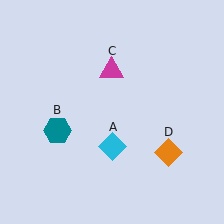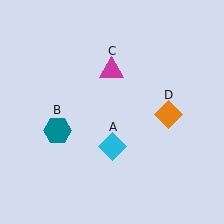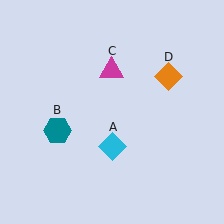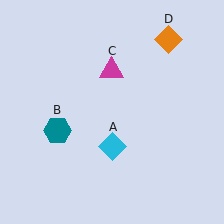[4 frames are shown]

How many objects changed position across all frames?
1 object changed position: orange diamond (object D).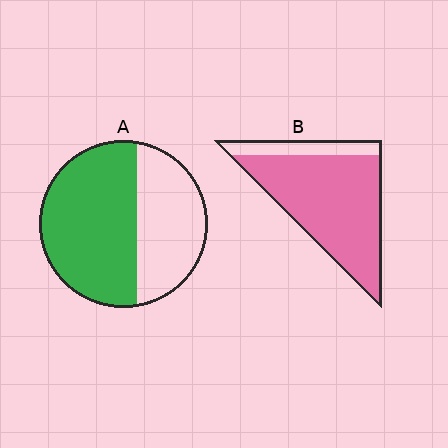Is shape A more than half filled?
Yes.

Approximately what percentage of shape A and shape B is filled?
A is approximately 60% and B is approximately 85%.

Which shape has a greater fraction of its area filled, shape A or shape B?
Shape B.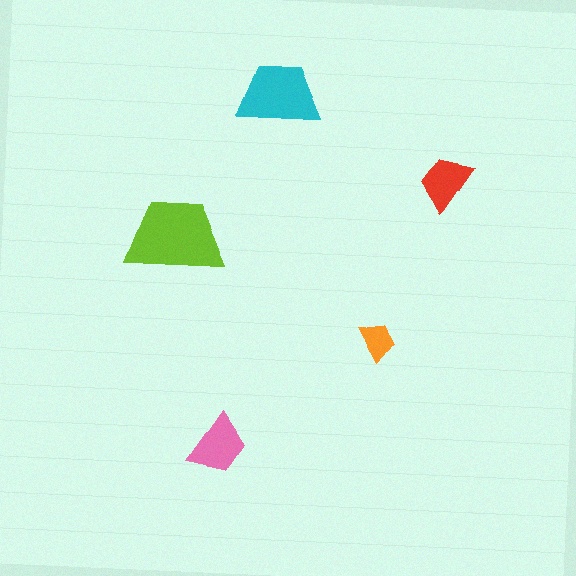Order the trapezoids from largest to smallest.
the lime one, the cyan one, the pink one, the red one, the orange one.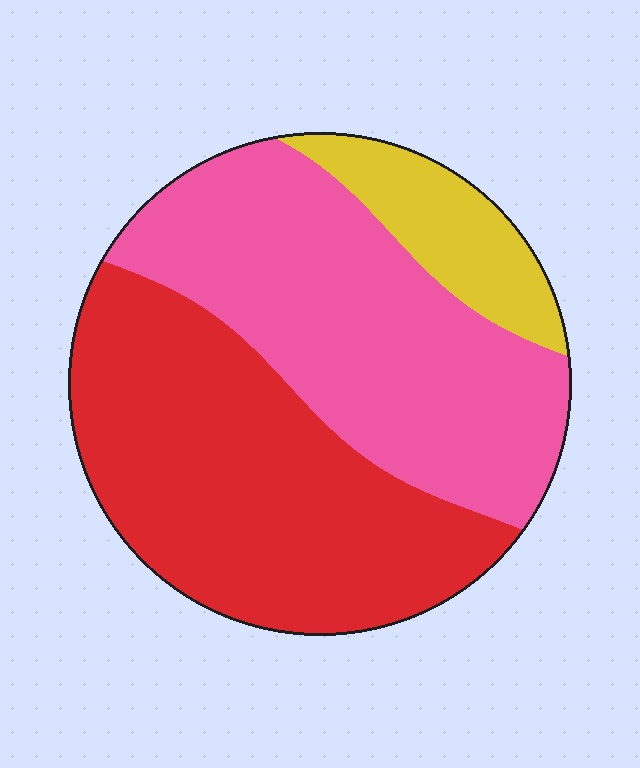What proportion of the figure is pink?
Pink takes up about two fifths (2/5) of the figure.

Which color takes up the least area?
Yellow, at roughly 10%.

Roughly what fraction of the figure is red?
Red covers roughly 45% of the figure.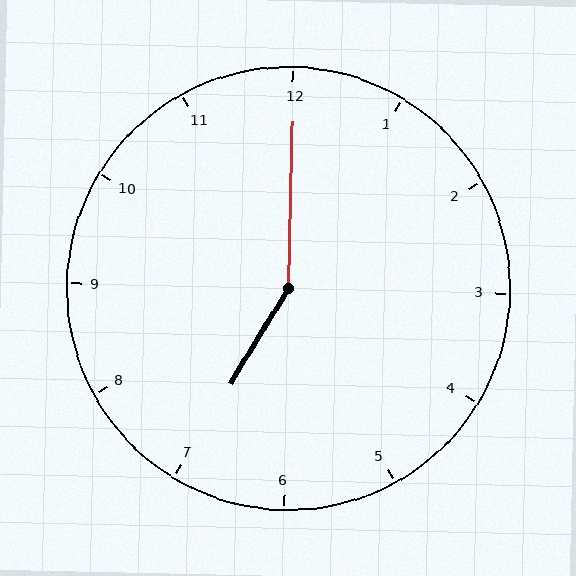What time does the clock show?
7:00.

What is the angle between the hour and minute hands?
Approximately 150 degrees.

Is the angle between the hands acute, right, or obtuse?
It is obtuse.